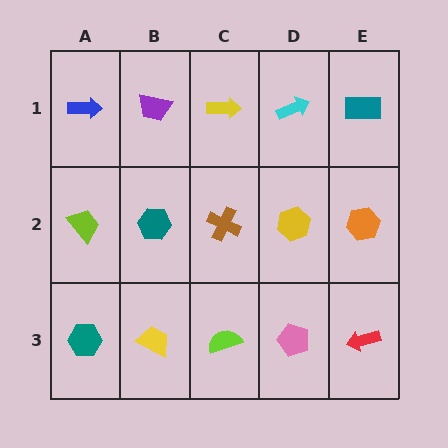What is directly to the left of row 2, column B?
A lime trapezoid.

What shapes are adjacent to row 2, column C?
A yellow arrow (row 1, column C), a lime semicircle (row 3, column C), a teal hexagon (row 2, column B), a yellow hexagon (row 2, column D).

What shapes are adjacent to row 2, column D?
A cyan arrow (row 1, column D), a pink pentagon (row 3, column D), a brown cross (row 2, column C), an orange hexagon (row 2, column E).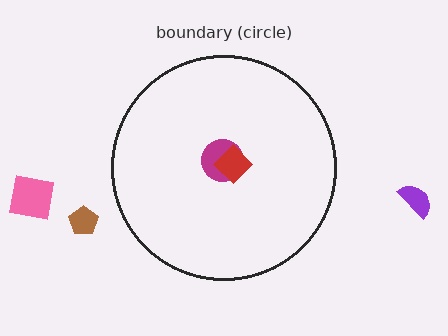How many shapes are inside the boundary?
2 inside, 3 outside.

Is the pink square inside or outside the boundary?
Outside.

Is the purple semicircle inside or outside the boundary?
Outside.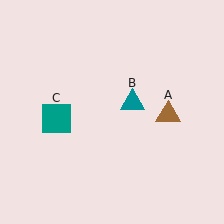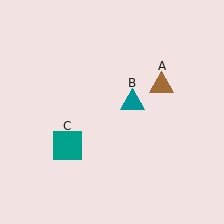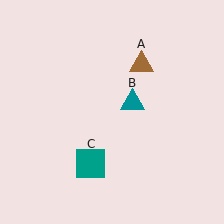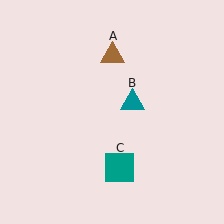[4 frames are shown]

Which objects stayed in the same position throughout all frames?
Teal triangle (object B) remained stationary.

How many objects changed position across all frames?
2 objects changed position: brown triangle (object A), teal square (object C).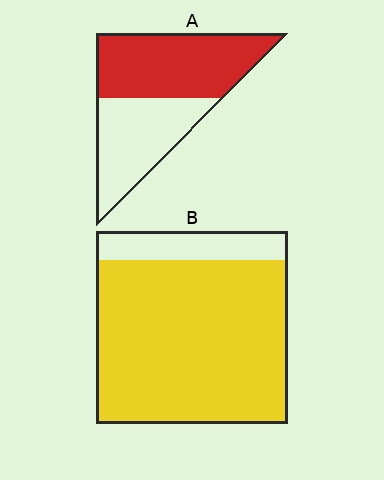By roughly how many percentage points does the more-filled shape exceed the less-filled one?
By roughly 30 percentage points (B over A).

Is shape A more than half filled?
Yes.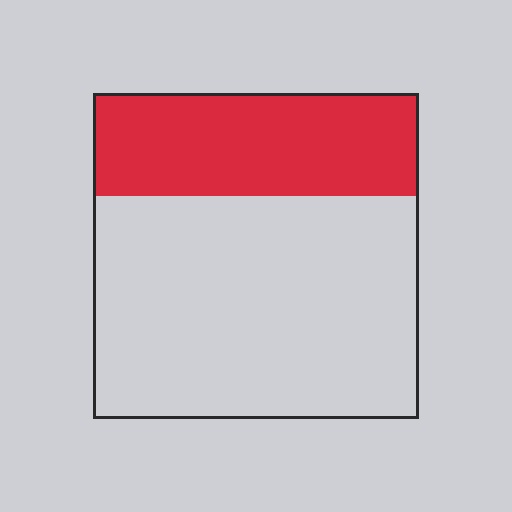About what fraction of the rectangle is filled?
About one third (1/3).